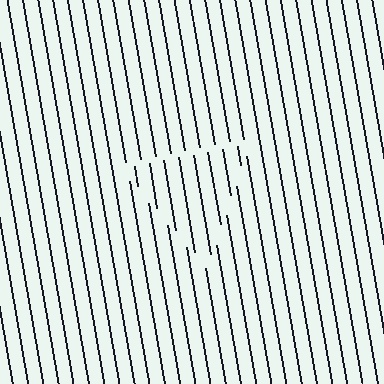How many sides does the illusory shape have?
3 sides — the line-ends trace a triangle.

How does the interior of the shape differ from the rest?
The interior of the shape contains the same grating, shifted by half a period — the contour is defined by the phase discontinuity where line-ends from the inner and outer gratings abut.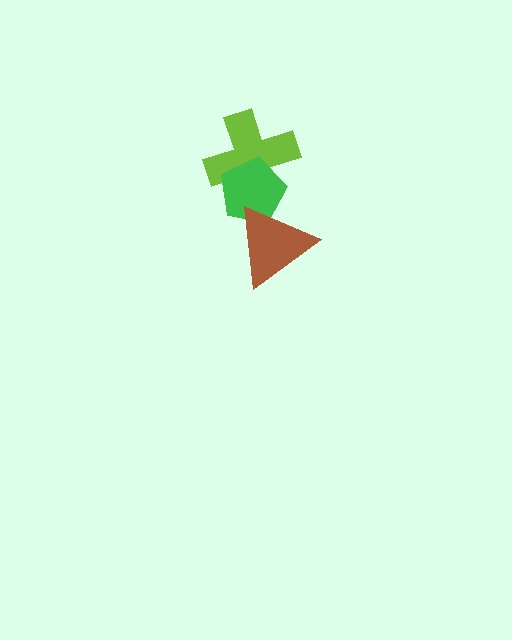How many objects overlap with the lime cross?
1 object overlaps with the lime cross.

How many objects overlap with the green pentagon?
2 objects overlap with the green pentagon.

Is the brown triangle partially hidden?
No, no other shape covers it.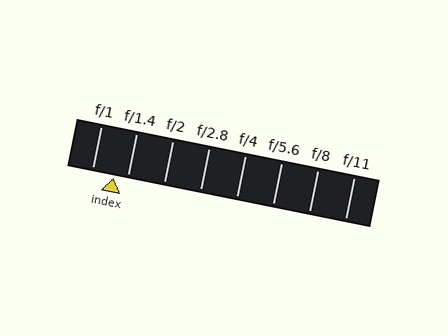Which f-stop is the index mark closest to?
The index mark is closest to f/1.4.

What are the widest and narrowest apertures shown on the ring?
The widest aperture shown is f/1 and the narrowest is f/11.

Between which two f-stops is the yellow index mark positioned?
The index mark is between f/1 and f/1.4.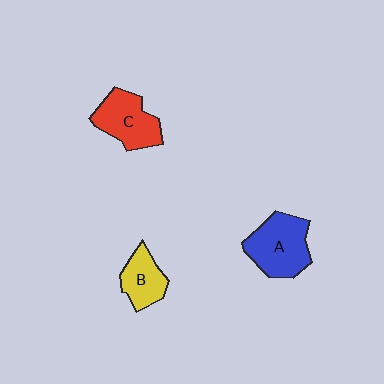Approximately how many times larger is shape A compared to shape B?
Approximately 1.6 times.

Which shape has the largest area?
Shape A (blue).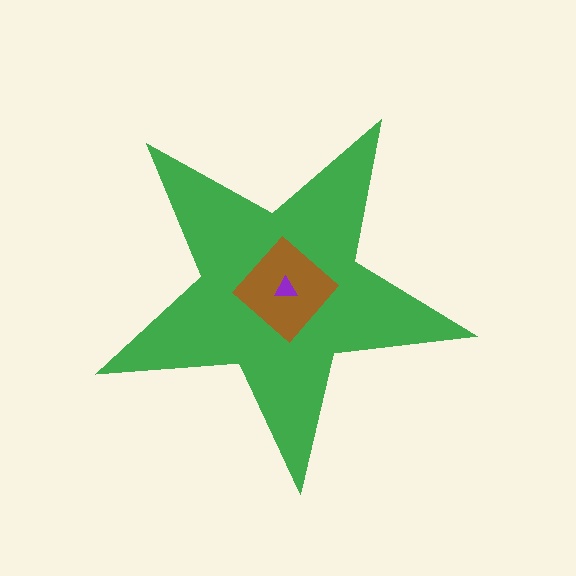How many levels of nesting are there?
3.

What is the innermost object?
The purple triangle.